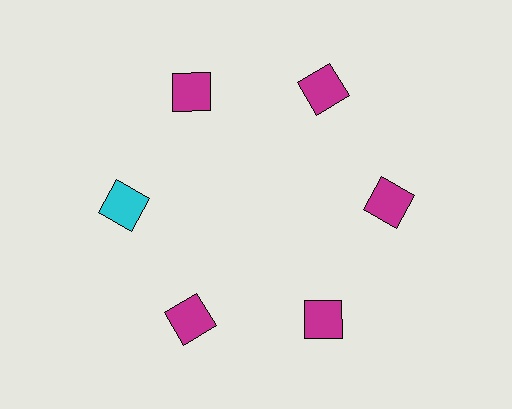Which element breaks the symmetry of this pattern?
The cyan square at roughly the 9 o'clock position breaks the symmetry. All other shapes are magenta squares.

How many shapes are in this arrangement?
There are 6 shapes arranged in a ring pattern.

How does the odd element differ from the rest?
It has a different color: cyan instead of magenta.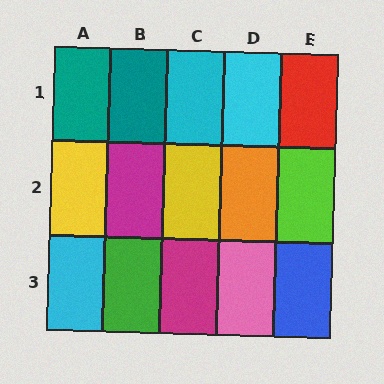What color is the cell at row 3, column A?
Cyan.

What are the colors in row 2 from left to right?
Yellow, magenta, yellow, orange, lime.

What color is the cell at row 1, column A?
Teal.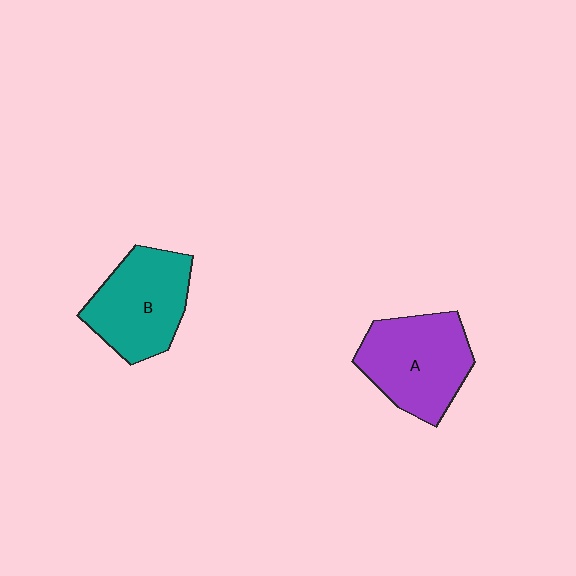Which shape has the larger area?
Shape A (purple).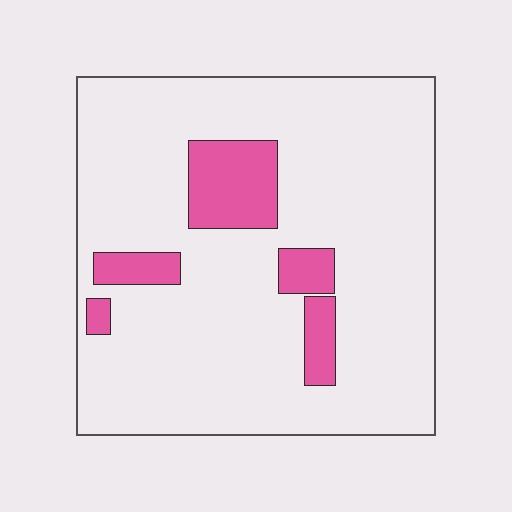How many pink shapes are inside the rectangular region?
5.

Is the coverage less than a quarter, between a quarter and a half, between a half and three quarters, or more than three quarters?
Less than a quarter.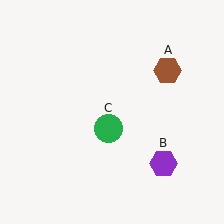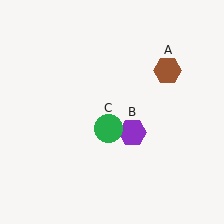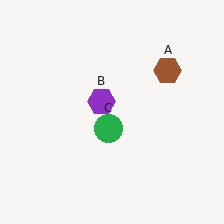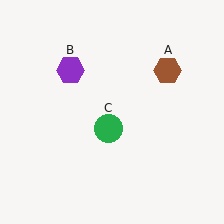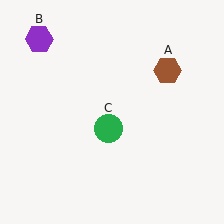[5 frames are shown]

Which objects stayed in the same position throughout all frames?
Brown hexagon (object A) and green circle (object C) remained stationary.